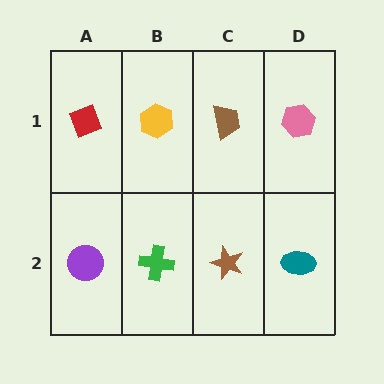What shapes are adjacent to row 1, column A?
A purple circle (row 2, column A), a yellow hexagon (row 1, column B).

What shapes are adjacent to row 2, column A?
A red diamond (row 1, column A), a green cross (row 2, column B).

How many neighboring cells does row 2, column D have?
2.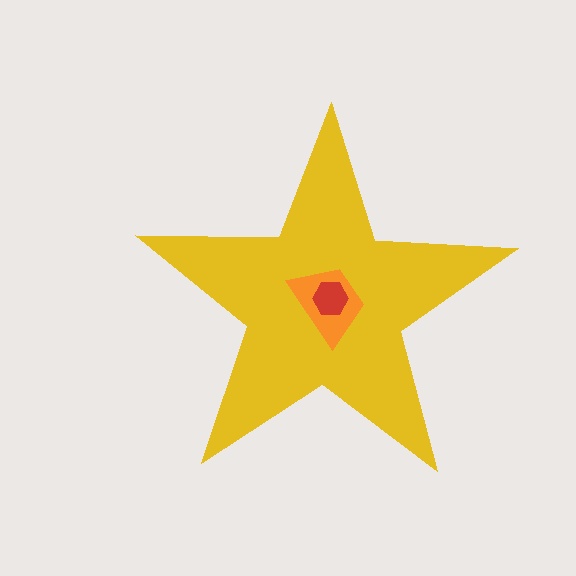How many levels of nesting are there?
3.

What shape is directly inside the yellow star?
The orange trapezoid.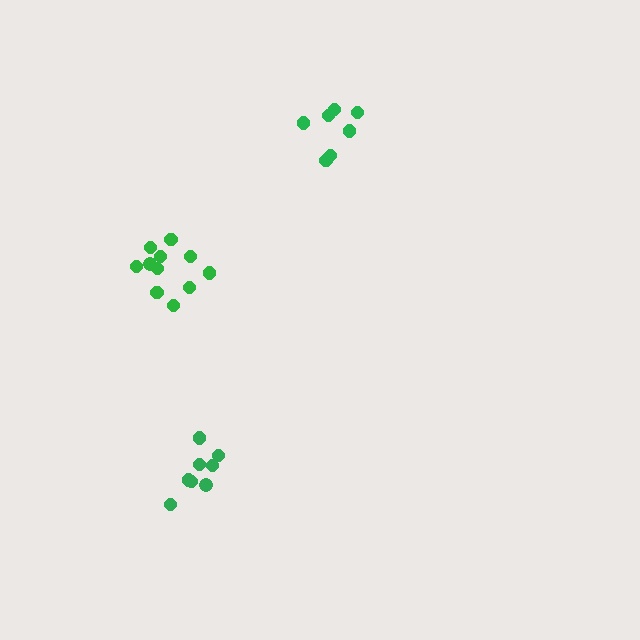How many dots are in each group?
Group 1: 8 dots, Group 2: 11 dots, Group 3: 7 dots (26 total).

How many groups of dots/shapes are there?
There are 3 groups.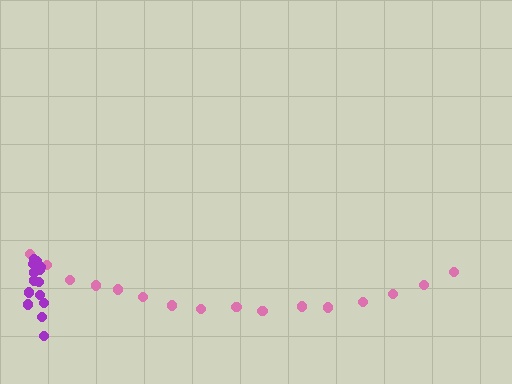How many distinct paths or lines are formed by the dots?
There are 2 distinct paths.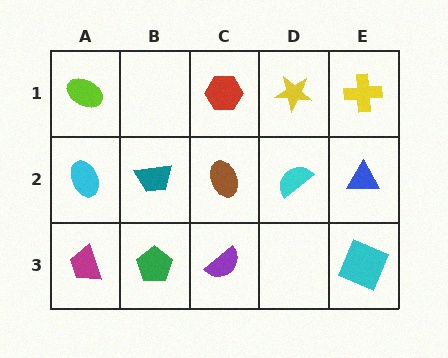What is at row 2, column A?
A cyan ellipse.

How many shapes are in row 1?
4 shapes.